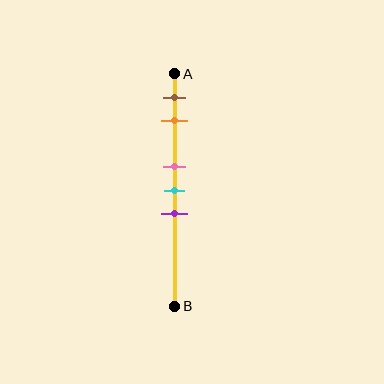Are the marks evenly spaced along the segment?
No, the marks are not evenly spaced.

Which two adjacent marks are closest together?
The pink and cyan marks are the closest adjacent pair.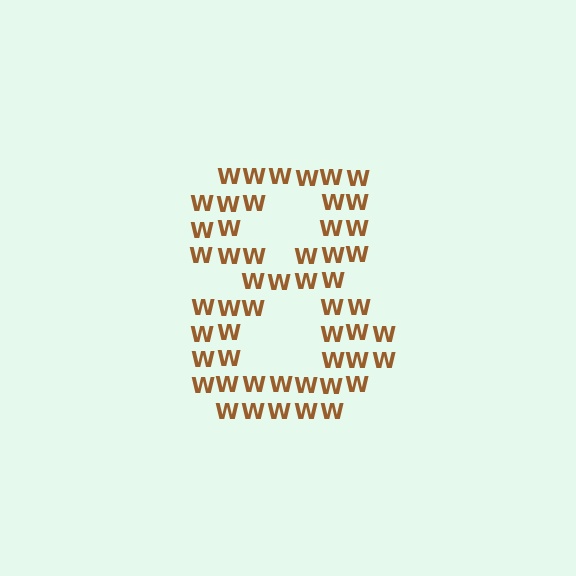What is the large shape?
The large shape is the digit 8.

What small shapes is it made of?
It is made of small letter W's.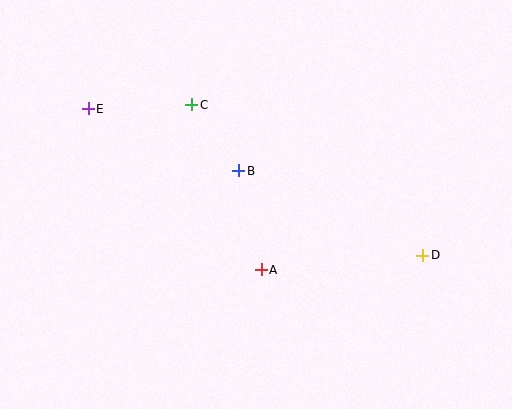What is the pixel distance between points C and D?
The distance between C and D is 275 pixels.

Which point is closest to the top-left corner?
Point E is closest to the top-left corner.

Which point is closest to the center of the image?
Point B at (239, 171) is closest to the center.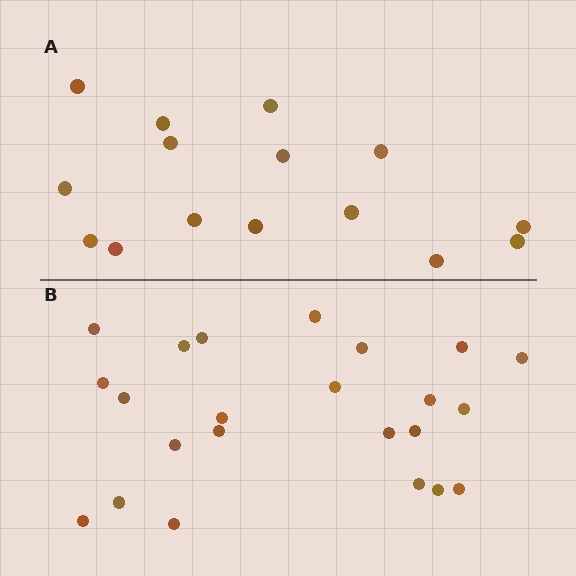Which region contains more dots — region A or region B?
Region B (the bottom region) has more dots.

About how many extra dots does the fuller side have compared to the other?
Region B has roughly 8 or so more dots than region A.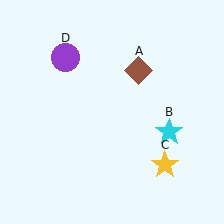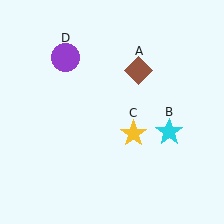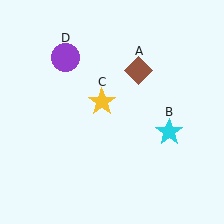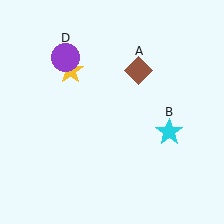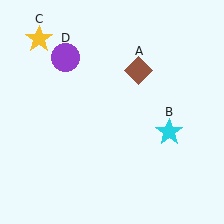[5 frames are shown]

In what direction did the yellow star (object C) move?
The yellow star (object C) moved up and to the left.